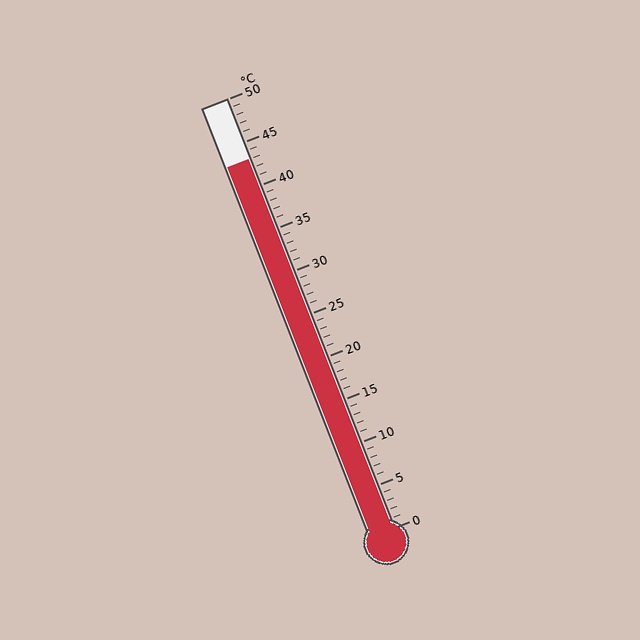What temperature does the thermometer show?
The thermometer shows approximately 43°C.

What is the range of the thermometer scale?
The thermometer scale ranges from 0°C to 50°C.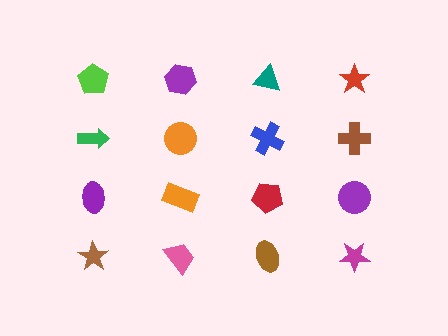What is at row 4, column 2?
A pink trapezoid.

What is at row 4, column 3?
A brown ellipse.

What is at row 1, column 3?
A teal triangle.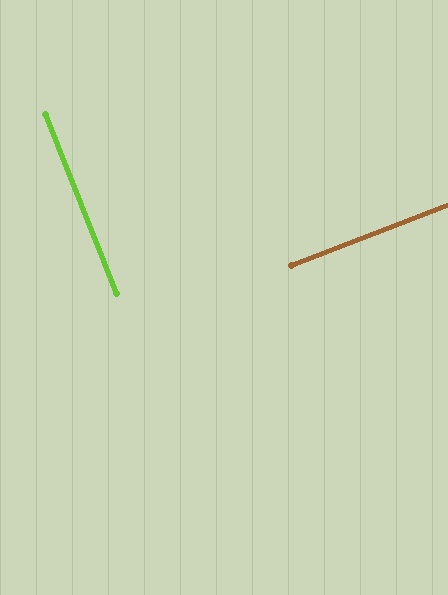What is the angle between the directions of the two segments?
Approximately 89 degrees.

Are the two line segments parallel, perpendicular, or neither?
Perpendicular — they meet at approximately 89°.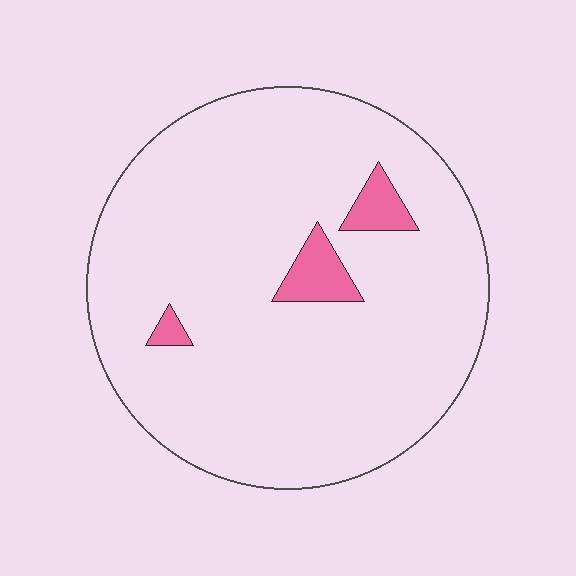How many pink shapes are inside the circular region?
3.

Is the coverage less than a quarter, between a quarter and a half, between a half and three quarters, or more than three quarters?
Less than a quarter.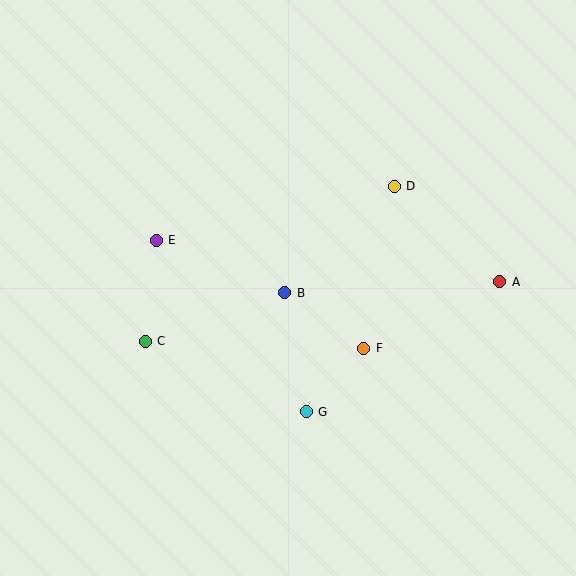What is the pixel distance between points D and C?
The distance between D and C is 293 pixels.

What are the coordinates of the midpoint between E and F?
The midpoint between E and F is at (260, 294).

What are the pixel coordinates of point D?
Point D is at (394, 186).